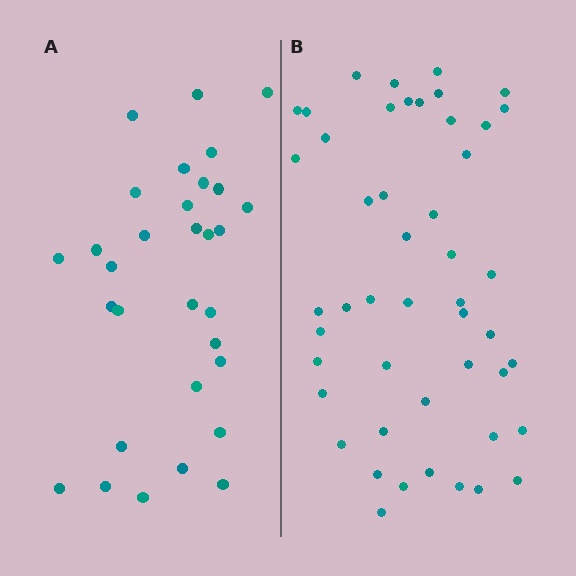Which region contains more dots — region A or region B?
Region B (the right region) has more dots.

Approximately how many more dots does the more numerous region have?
Region B has approximately 15 more dots than region A.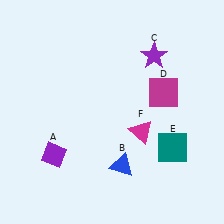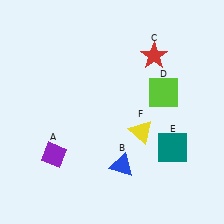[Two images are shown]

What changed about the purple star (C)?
In Image 1, C is purple. In Image 2, it changed to red.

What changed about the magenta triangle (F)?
In Image 1, F is magenta. In Image 2, it changed to yellow.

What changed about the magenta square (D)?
In Image 1, D is magenta. In Image 2, it changed to lime.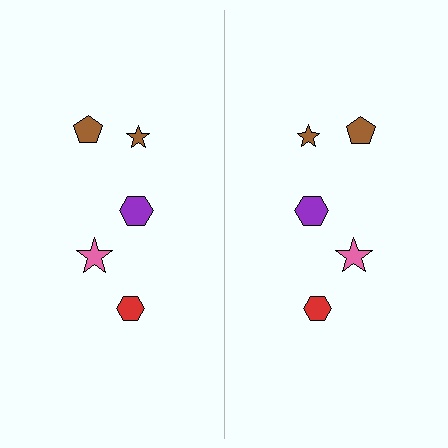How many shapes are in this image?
There are 10 shapes in this image.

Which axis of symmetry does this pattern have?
The pattern has a vertical axis of symmetry running through the center of the image.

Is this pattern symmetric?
Yes, this pattern has bilateral (reflection) symmetry.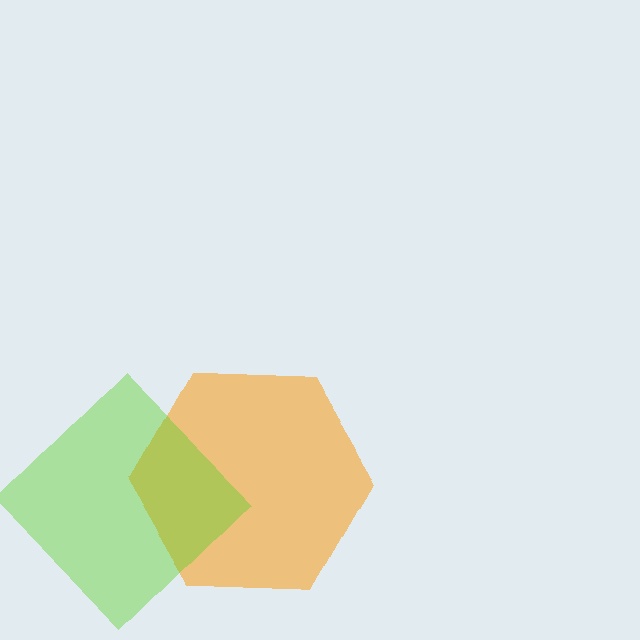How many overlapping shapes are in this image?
There are 2 overlapping shapes in the image.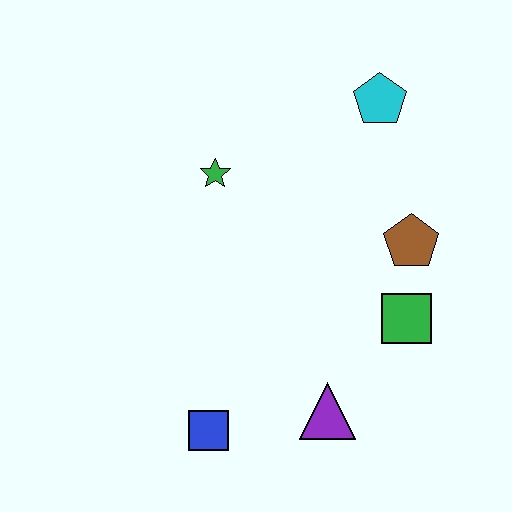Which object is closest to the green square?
The brown pentagon is closest to the green square.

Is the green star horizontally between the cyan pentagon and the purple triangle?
No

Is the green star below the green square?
No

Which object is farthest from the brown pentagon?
The blue square is farthest from the brown pentagon.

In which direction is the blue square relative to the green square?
The blue square is to the left of the green square.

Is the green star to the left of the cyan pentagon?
Yes